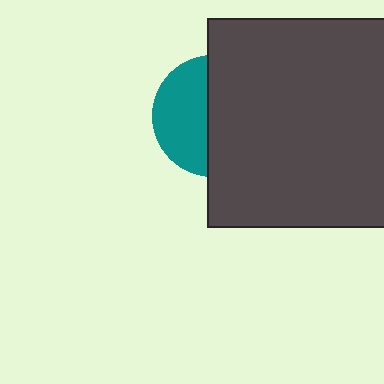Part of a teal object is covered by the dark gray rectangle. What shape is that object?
It is a circle.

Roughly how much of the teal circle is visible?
A small part of it is visible (roughly 44%).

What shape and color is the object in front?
The object in front is a dark gray rectangle.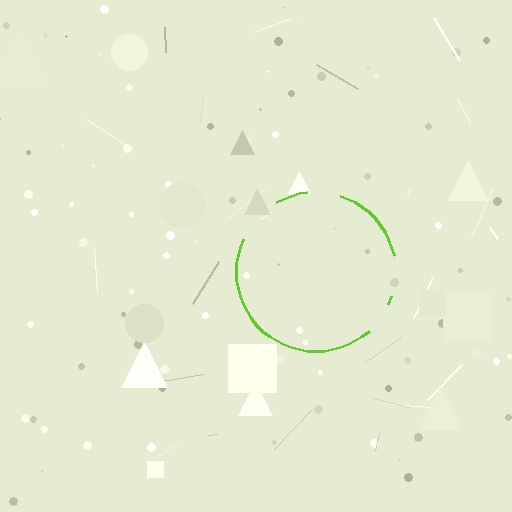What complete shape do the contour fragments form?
The contour fragments form a circle.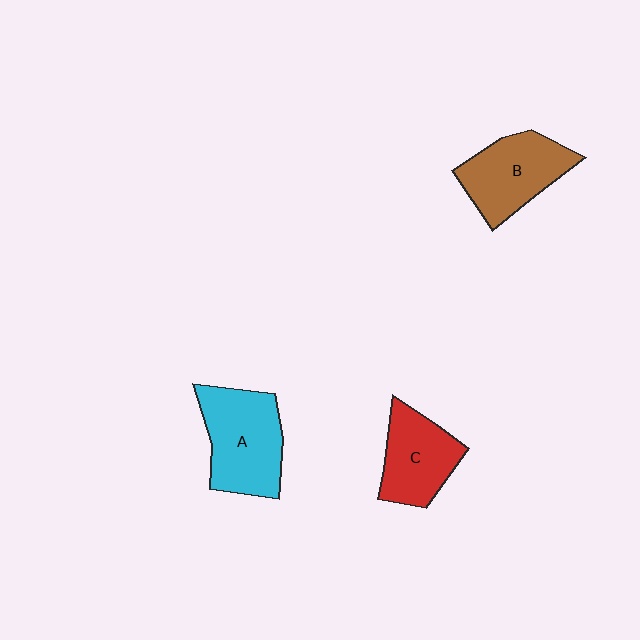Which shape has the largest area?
Shape A (cyan).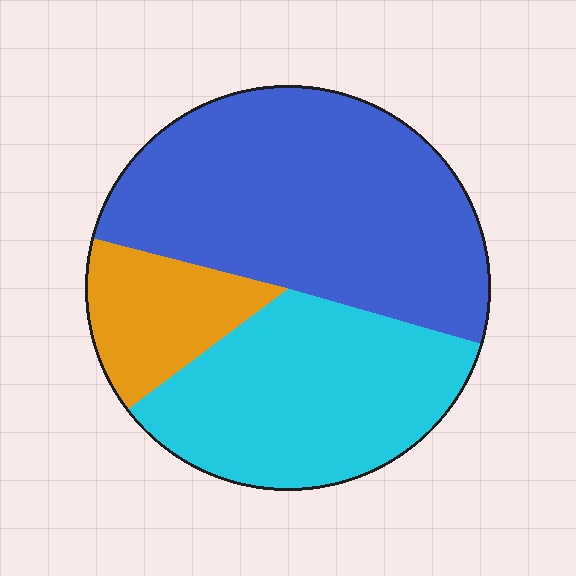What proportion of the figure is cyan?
Cyan takes up about one third (1/3) of the figure.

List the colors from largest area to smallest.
From largest to smallest: blue, cyan, orange.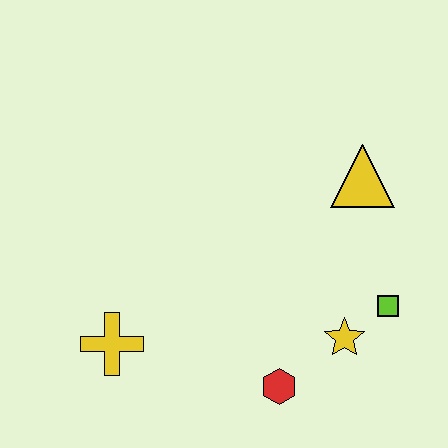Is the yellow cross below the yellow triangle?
Yes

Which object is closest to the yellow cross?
The red hexagon is closest to the yellow cross.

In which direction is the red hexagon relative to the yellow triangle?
The red hexagon is below the yellow triangle.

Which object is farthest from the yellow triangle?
The yellow cross is farthest from the yellow triangle.